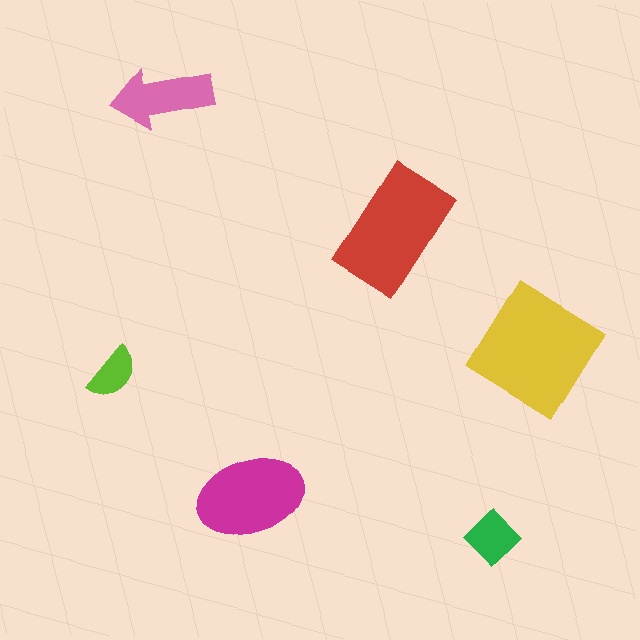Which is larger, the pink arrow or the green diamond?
The pink arrow.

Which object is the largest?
The yellow diamond.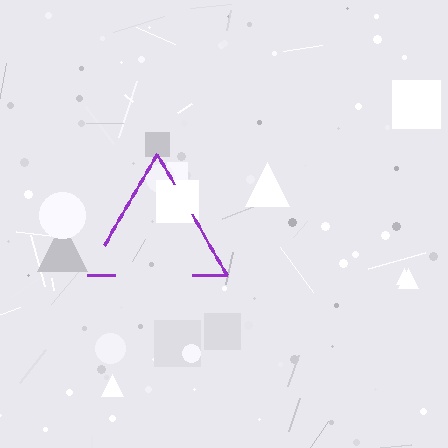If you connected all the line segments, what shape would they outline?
They would outline a triangle.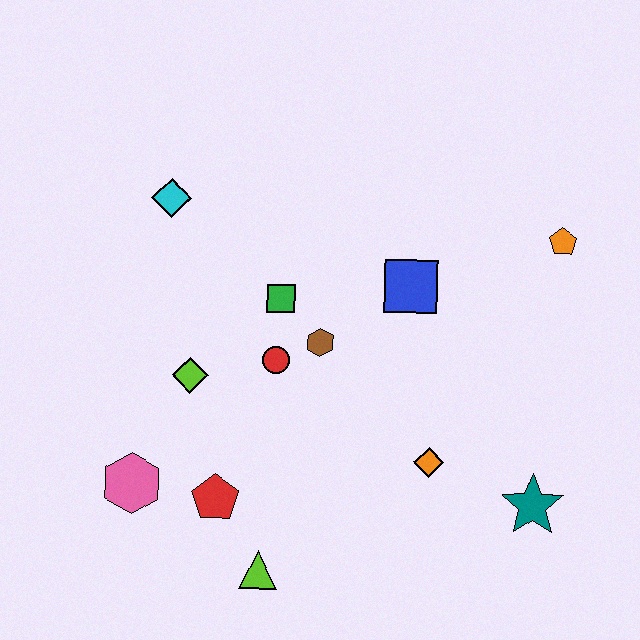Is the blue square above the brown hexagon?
Yes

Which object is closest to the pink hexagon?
The red pentagon is closest to the pink hexagon.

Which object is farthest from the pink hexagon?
The orange pentagon is farthest from the pink hexagon.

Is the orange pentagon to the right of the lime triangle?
Yes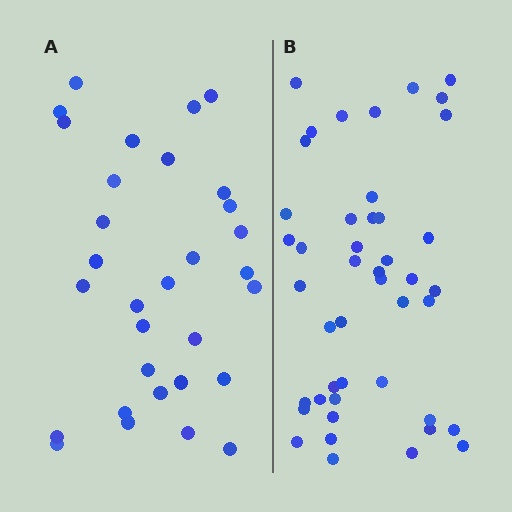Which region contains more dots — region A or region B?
Region B (the right region) has more dots.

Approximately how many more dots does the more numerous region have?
Region B has approximately 15 more dots than region A.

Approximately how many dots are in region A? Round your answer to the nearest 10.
About 30 dots. (The exact count is 31, which rounds to 30.)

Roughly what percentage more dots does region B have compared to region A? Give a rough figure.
About 45% more.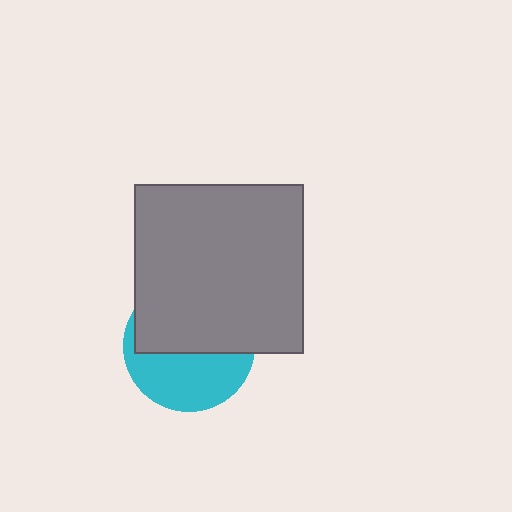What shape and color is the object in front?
The object in front is a gray square.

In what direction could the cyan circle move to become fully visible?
The cyan circle could move down. That would shift it out from behind the gray square entirely.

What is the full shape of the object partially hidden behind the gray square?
The partially hidden object is a cyan circle.